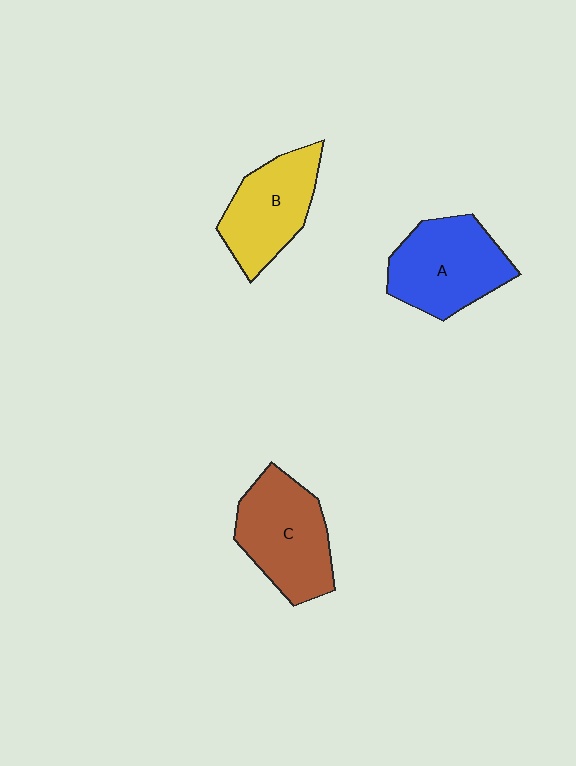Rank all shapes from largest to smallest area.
From largest to smallest: C (brown), A (blue), B (yellow).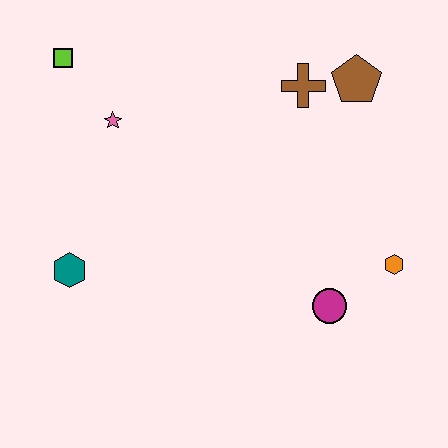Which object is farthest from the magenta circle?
The lime square is farthest from the magenta circle.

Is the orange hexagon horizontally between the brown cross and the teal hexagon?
No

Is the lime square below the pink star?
No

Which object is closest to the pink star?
The lime square is closest to the pink star.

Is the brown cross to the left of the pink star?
No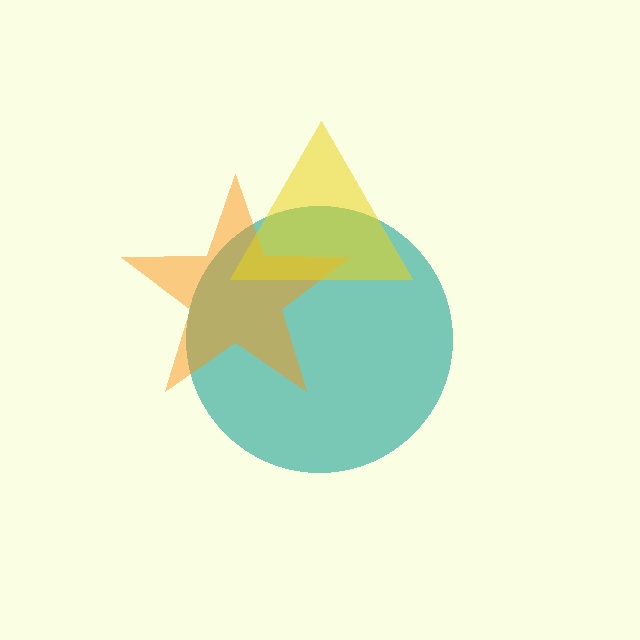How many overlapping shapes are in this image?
There are 3 overlapping shapes in the image.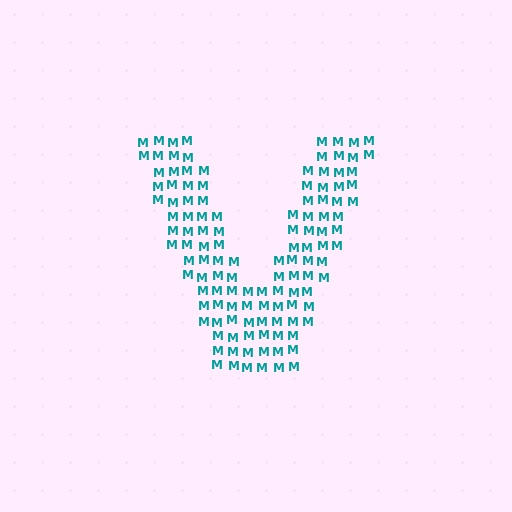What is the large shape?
The large shape is the letter V.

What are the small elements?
The small elements are letter M's.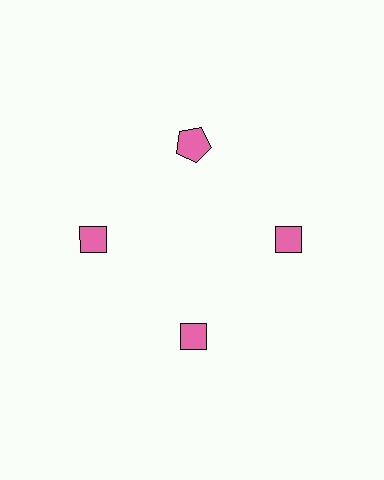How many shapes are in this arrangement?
There are 4 shapes arranged in a ring pattern.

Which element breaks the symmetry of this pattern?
The pink pentagon at roughly the 12 o'clock position breaks the symmetry. All other shapes are pink diamonds.